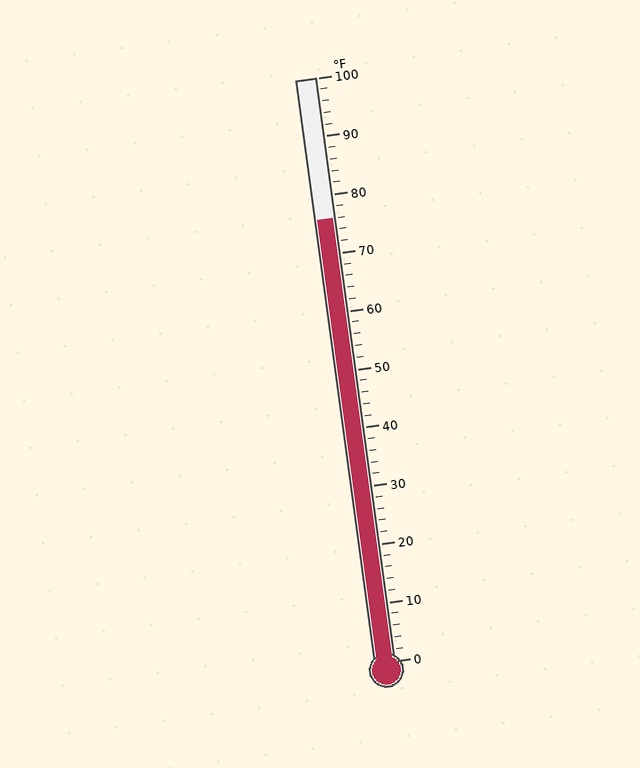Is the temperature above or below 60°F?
The temperature is above 60°F.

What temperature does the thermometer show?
The thermometer shows approximately 76°F.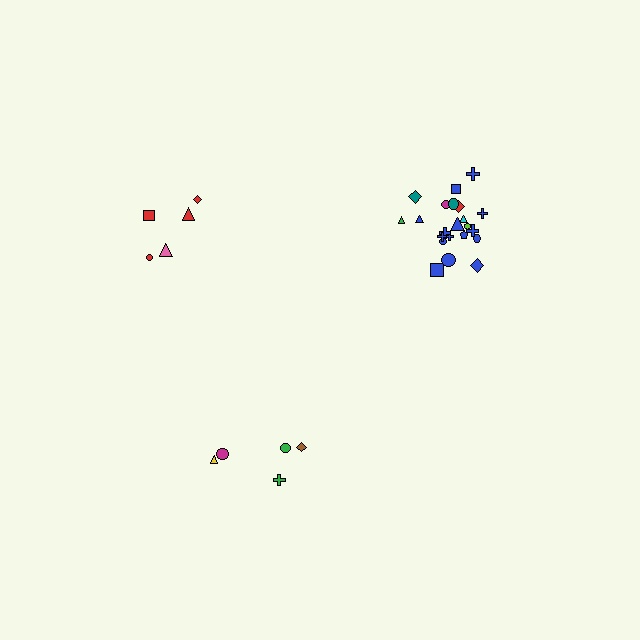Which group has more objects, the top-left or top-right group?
The top-right group.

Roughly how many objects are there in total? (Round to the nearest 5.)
Roughly 30 objects in total.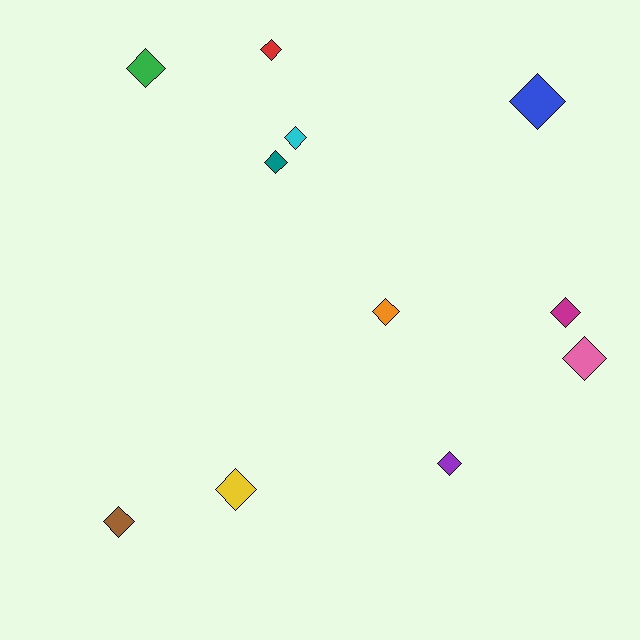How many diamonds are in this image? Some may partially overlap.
There are 11 diamonds.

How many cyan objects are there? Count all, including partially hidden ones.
There is 1 cyan object.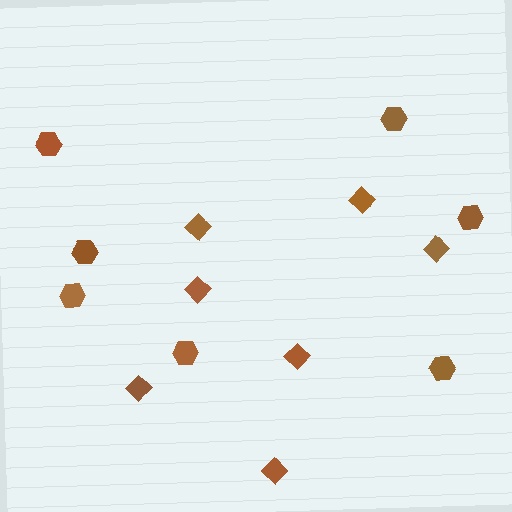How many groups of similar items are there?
There are 2 groups: one group of diamonds (7) and one group of hexagons (7).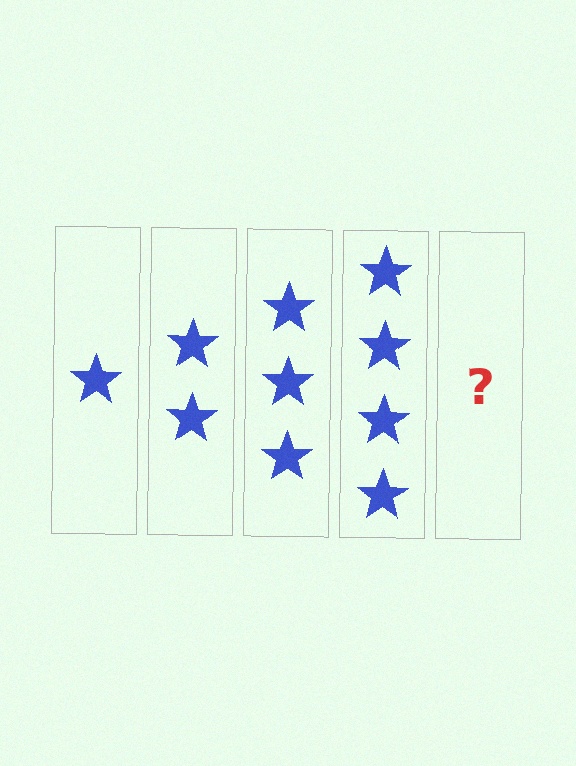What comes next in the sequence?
The next element should be 5 stars.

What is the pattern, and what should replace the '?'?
The pattern is that each step adds one more star. The '?' should be 5 stars.